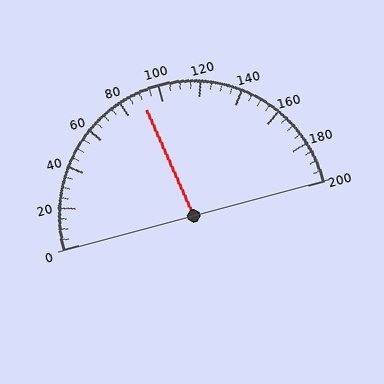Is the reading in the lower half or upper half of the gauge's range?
The reading is in the lower half of the range (0 to 200).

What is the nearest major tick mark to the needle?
The nearest major tick mark is 80.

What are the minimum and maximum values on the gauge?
The gauge ranges from 0 to 200.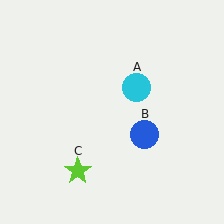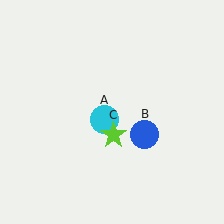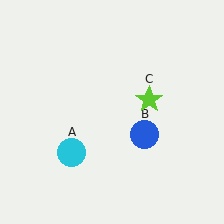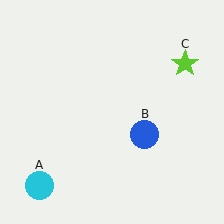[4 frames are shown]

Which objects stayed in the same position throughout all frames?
Blue circle (object B) remained stationary.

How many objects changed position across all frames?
2 objects changed position: cyan circle (object A), lime star (object C).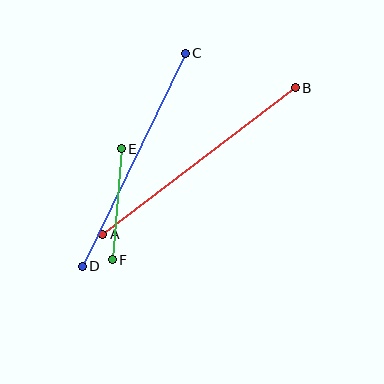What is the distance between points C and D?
The distance is approximately 237 pixels.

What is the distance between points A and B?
The distance is approximately 242 pixels.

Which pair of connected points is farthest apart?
Points A and B are farthest apart.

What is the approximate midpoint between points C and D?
The midpoint is at approximately (134, 160) pixels.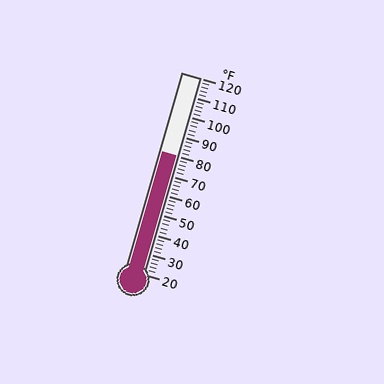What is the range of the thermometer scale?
The thermometer scale ranges from 20°F to 120°F.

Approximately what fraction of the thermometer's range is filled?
The thermometer is filled to approximately 60% of its range.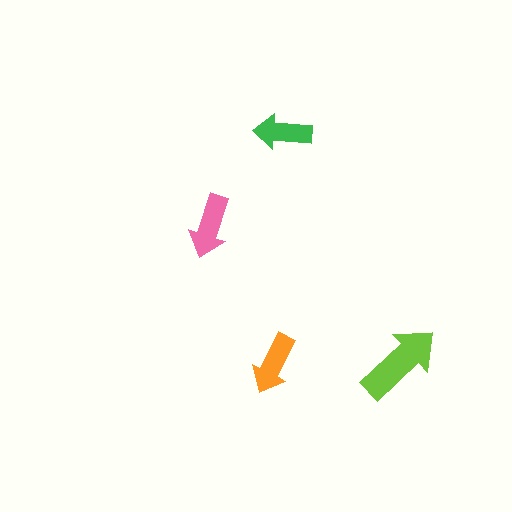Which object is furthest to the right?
The lime arrow is rightmost.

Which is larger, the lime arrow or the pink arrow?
The lime one.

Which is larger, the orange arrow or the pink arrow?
The pink one.